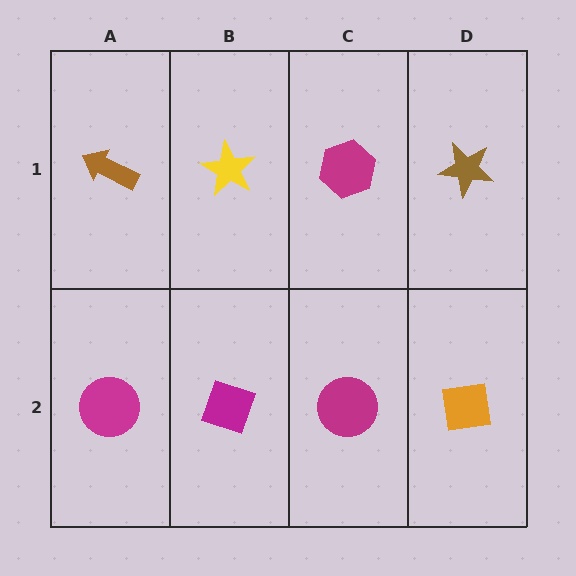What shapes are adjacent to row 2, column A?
A brown arrow (row 1, column A), a magenta diamond (row 2, column B).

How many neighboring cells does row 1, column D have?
2.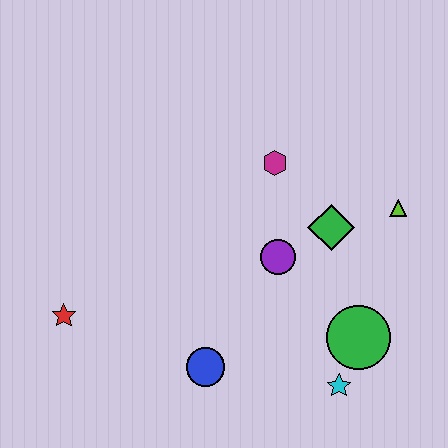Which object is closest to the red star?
The blue circle is closest to the red star.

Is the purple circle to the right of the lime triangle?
No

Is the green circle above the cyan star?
Yes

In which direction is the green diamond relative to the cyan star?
The green diamond is above the cyan star.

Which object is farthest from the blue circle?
The lime triangle is farthest from the blue circle.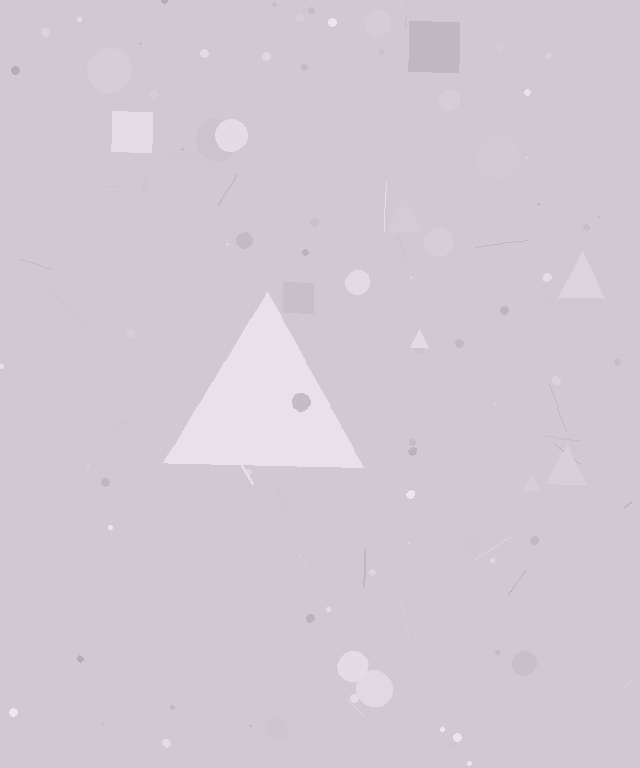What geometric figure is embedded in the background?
A triangle is embedded in the background.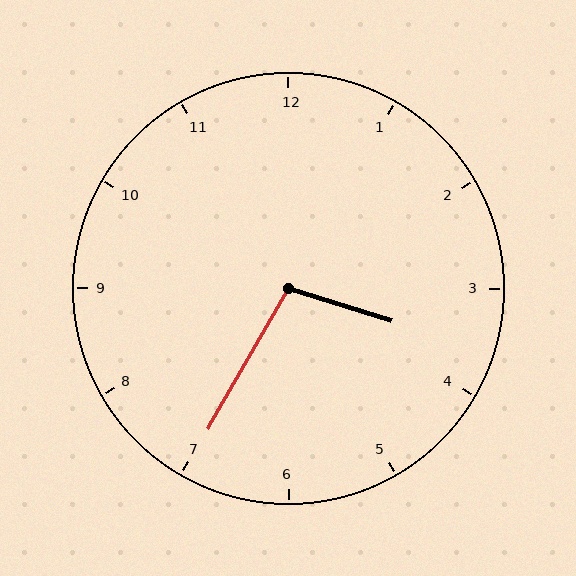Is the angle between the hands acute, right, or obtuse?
It is obtuse.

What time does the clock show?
3:35.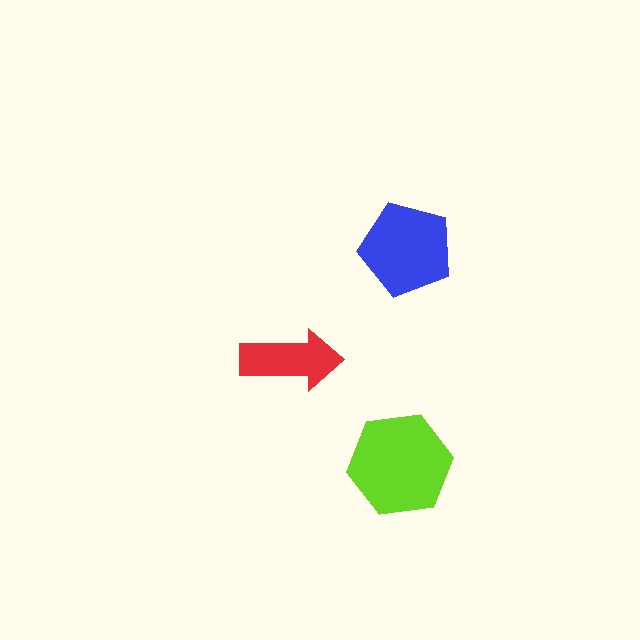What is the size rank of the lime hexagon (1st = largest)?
1st.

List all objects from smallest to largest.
The red arrow, the blue pentagon, the lime hexagon.